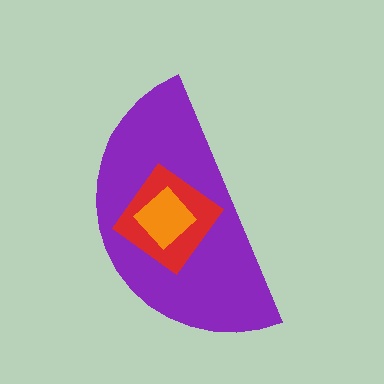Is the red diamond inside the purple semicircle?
Yes.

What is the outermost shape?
The purple semicircle.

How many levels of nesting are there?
3.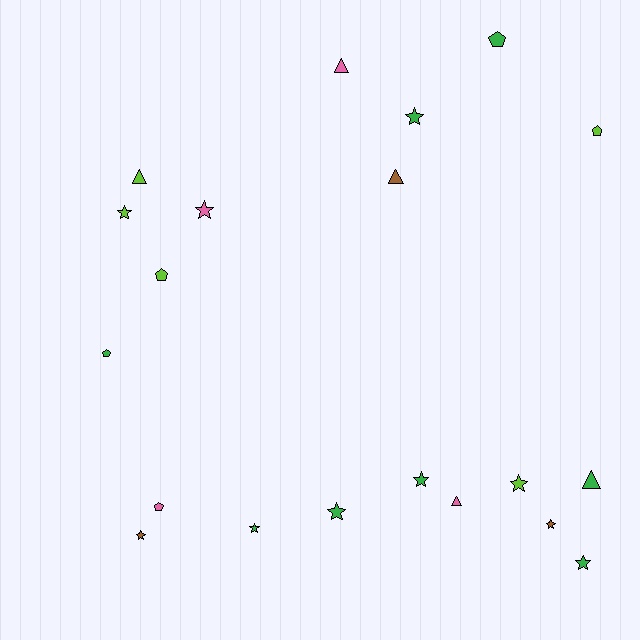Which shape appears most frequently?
Star, with 10 objects.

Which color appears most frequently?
Green, with 8 objects.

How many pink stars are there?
There is 1 pink star.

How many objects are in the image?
There are 20 objects.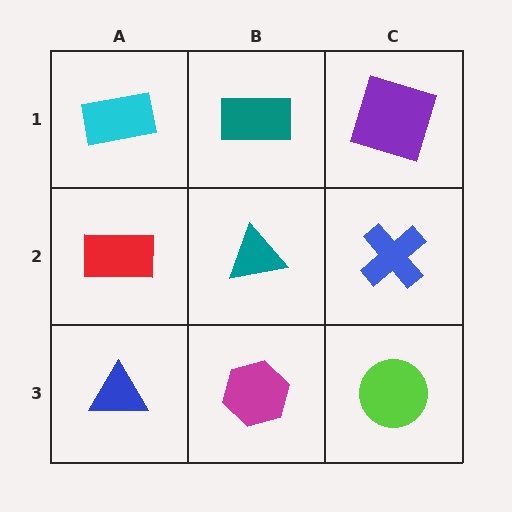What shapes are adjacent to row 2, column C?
A purple square (row 1, column C), a lime circle (row 3, column C), a teal triangle (row 2, column B).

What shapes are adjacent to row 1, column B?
A teal triangle (row 2, column B), a cyan rectangle (row 1, column A), a purple square (row 1, column C).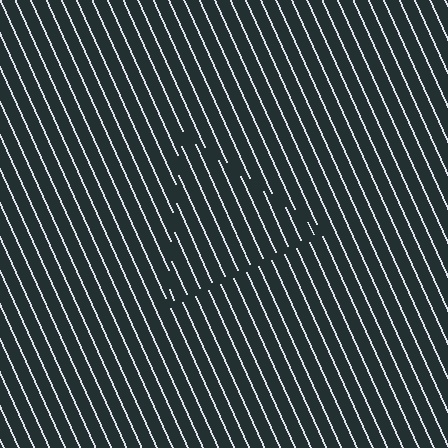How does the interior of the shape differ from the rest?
The interior of the shape contains the same grating, shifted by half a period — the contour is defined by the phase discontinuity where line-ends from the inner and outer gratings abut.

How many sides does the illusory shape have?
3 sides — the line-ends trace a triangle.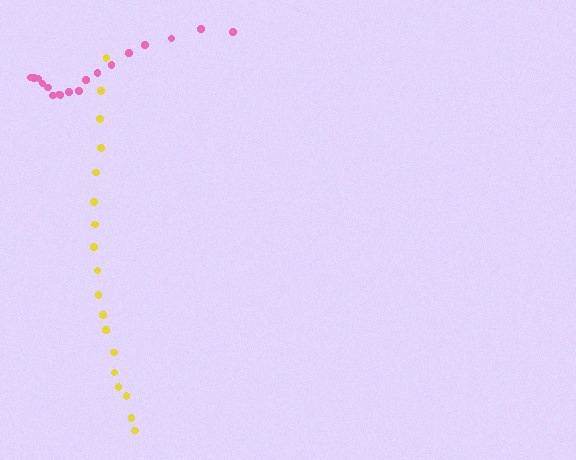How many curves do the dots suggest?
There are 2 distinct paths.